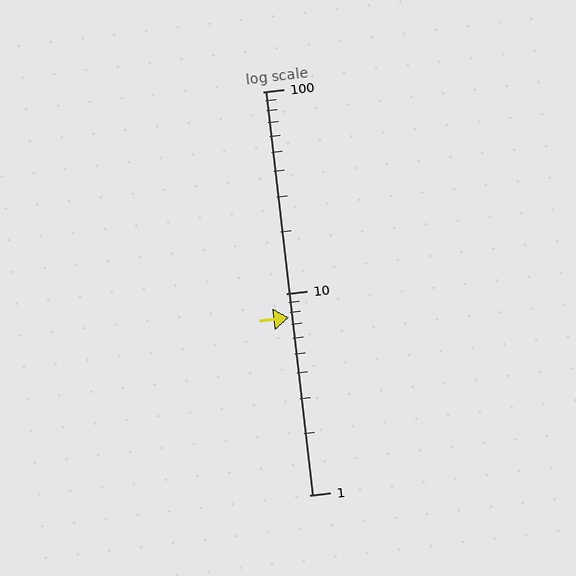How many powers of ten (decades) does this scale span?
The scale spans 2 decades, from 1 to 100.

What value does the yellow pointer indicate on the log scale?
The pointer indicates approximately 7.6.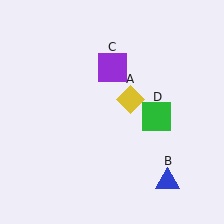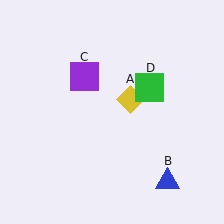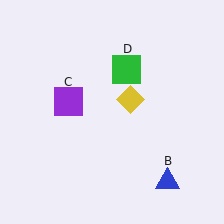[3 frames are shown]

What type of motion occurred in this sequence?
The purple square (object C), green square (object D) rotated counterclockwise around the center of the scene.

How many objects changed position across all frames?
2 objects changed position: purple square (object C), green square (object D).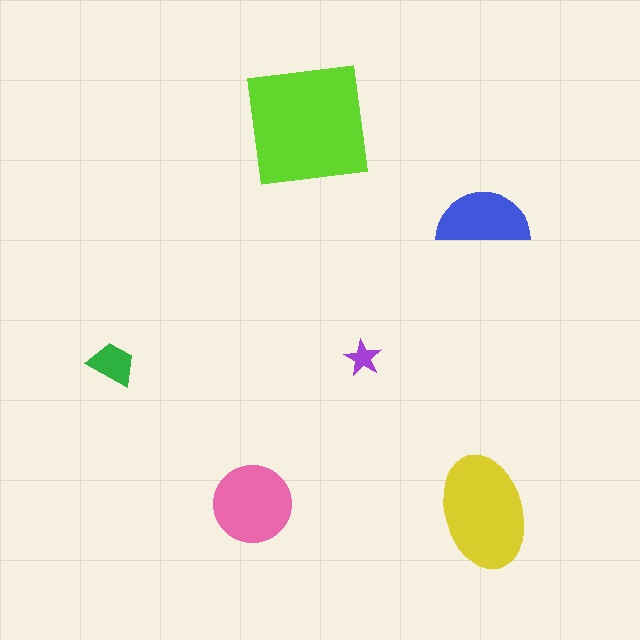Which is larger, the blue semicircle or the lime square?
The lime square.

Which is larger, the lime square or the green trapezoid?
The lime square.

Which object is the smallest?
The purple star.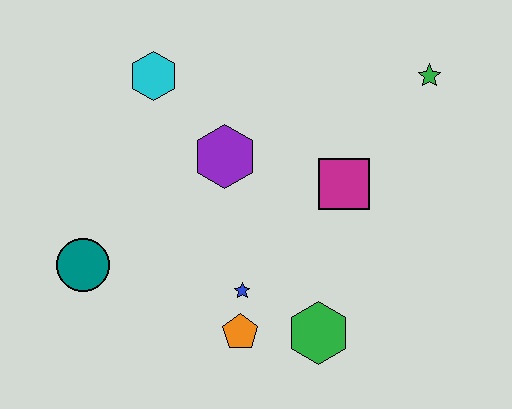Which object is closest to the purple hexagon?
The cyan hexagon is closest to the purple hexagon.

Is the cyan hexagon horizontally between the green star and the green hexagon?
No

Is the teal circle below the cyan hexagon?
Yes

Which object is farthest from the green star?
The teal circle is farthest from the green star.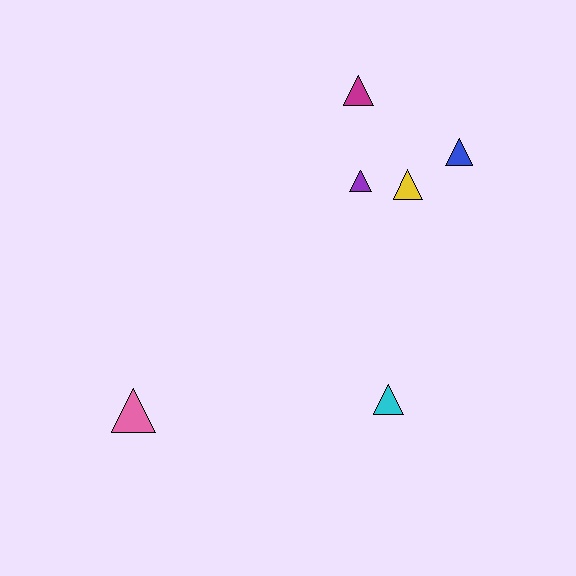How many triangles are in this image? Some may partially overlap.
There are 6 triangles.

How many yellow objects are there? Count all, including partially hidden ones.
There is 1 yellow object.